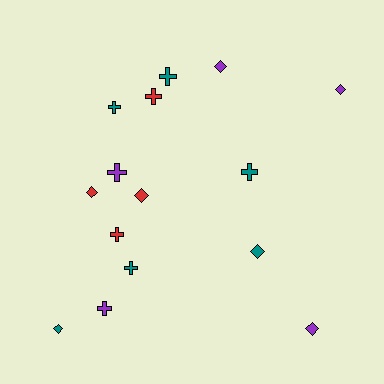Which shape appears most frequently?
Cross, with 8 objects.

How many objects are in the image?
There are 15 objects.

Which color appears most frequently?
Teal, with 6 objects.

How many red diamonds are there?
There are 2 red diamonds.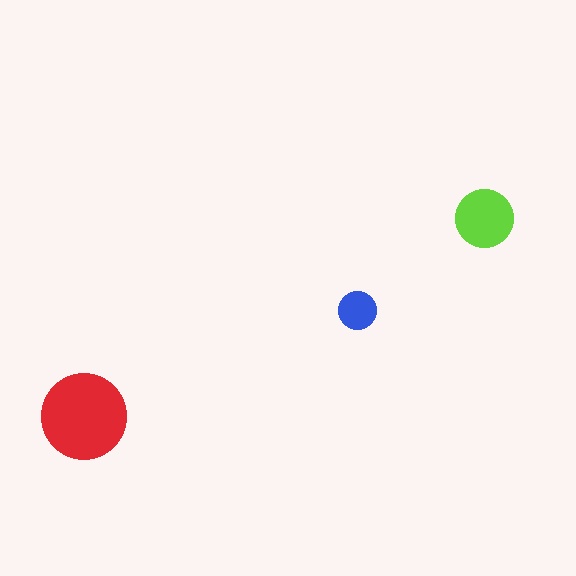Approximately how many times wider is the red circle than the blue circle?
About 2 times wider.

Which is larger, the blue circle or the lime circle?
The lime one.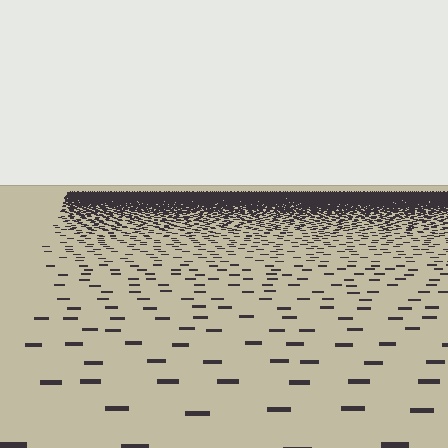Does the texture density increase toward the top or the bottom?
Density increases toward the top.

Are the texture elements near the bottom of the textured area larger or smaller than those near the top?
Larger. Near the bottom, elements are closer to the viewer and appear at a bigger on-screen size.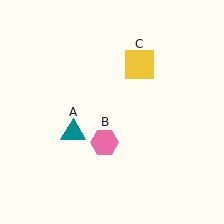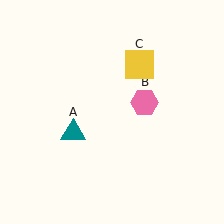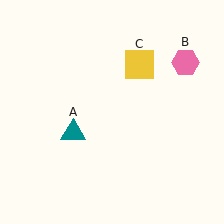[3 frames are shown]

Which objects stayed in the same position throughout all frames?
Teal triangle (object A) and yellow square (object C) remained stationary.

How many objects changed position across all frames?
1 object changed position: pink hexagon (object B).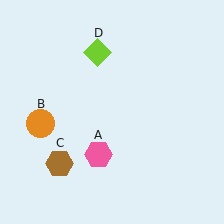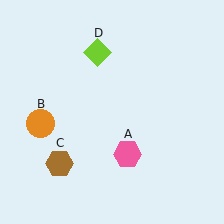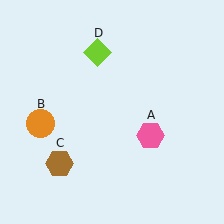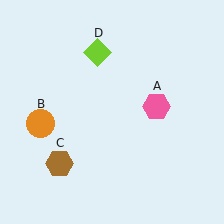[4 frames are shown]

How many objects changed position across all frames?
1 object changed position: pink hexagon (object A).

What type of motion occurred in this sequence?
The pink hexagon (object A) rotated counterclockwise around the center of the scene.